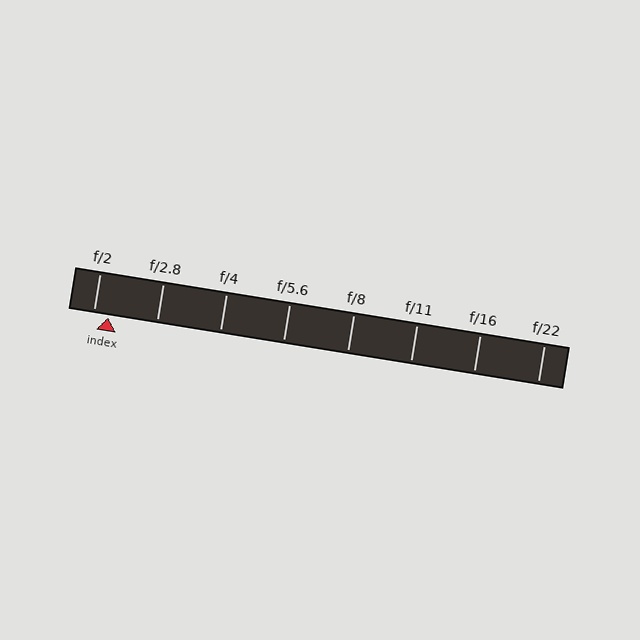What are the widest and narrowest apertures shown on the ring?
The widest aperture shown is f/2 and the narrowest is f/22.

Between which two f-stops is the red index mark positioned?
The index mark is between f/2 and f/2.8.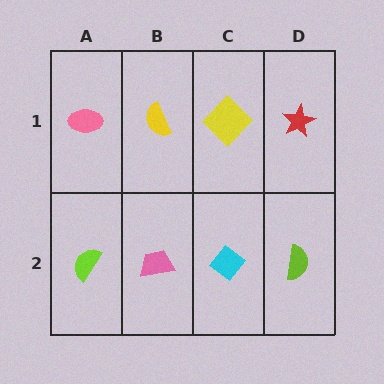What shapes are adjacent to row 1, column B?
A pink trapezoid (row 2, column B), a pink ellipse (row 1, column A), a yellow diamond (row 1, column C).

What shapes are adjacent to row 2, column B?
A yellow semicircle (row 1, column B), a lime semicircle (row 2, column A), a cyan diamond (row 2, column C).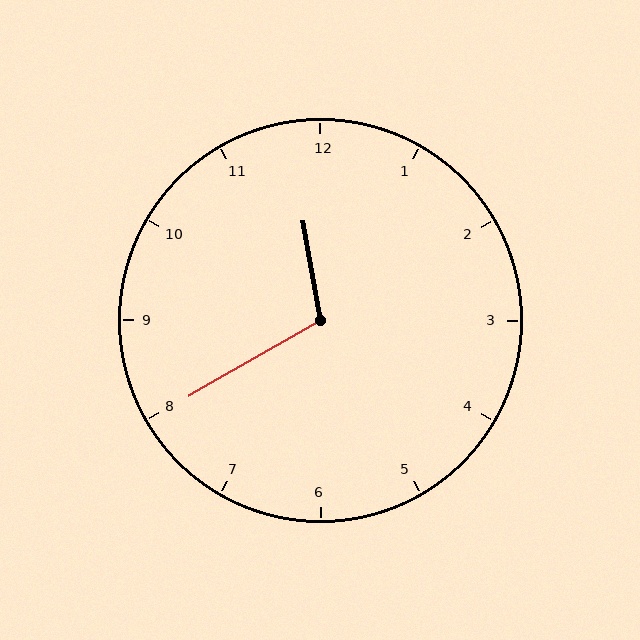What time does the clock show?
11:40.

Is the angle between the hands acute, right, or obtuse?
It is obtuse.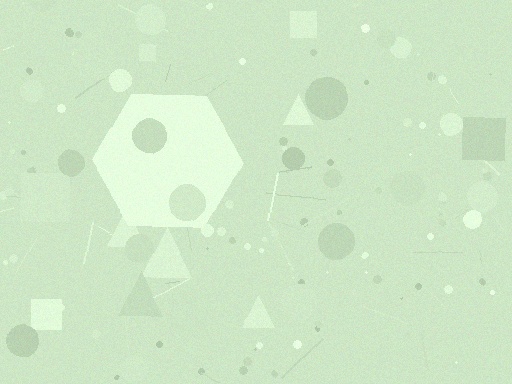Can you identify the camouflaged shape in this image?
The camouflaged shape is a hexagon.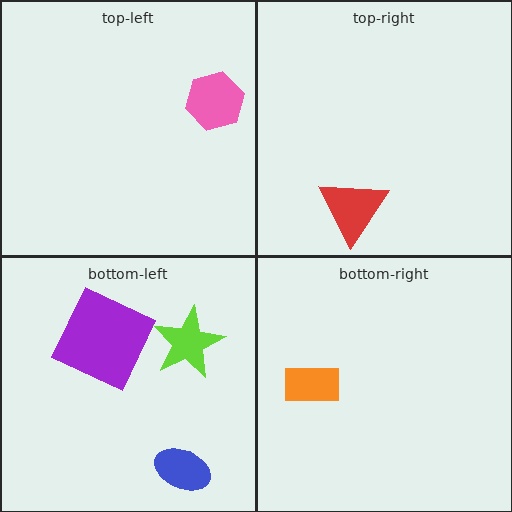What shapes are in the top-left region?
The pink hexagon.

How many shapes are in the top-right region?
1.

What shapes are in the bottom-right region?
The orange rectangle.